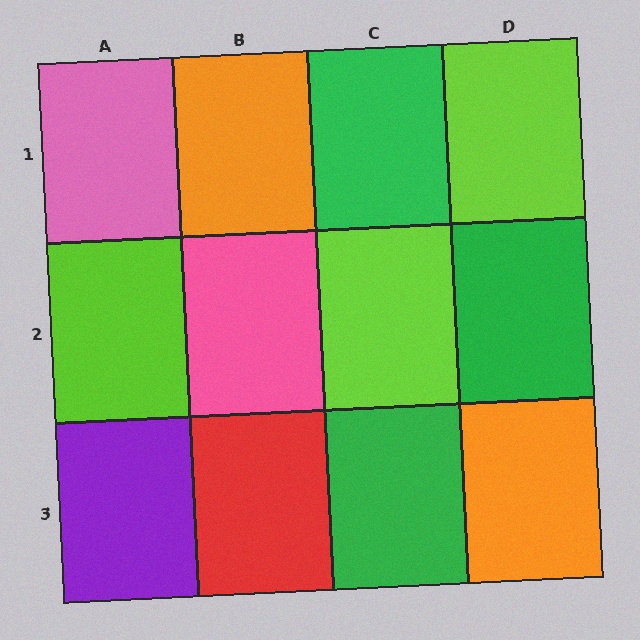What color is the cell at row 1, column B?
Orange.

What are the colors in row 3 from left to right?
Purple, red, green, orange.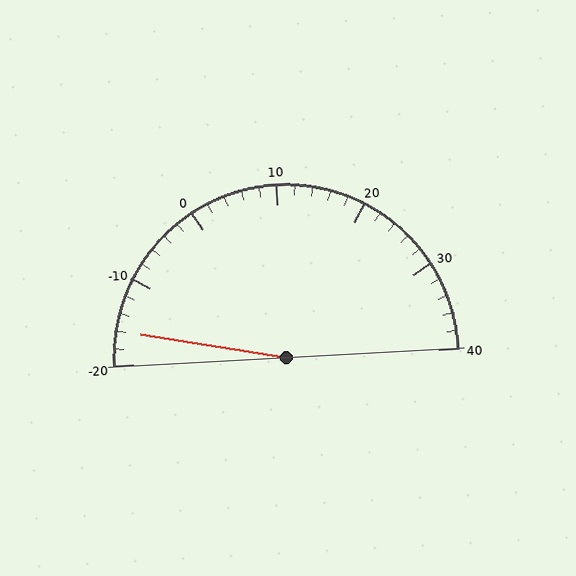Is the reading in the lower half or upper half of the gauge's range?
The reading is in the lower half of the range (-20 to 40).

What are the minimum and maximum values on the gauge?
The gauge ranges from -20 to 40.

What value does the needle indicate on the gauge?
The needle indicates approximately -16.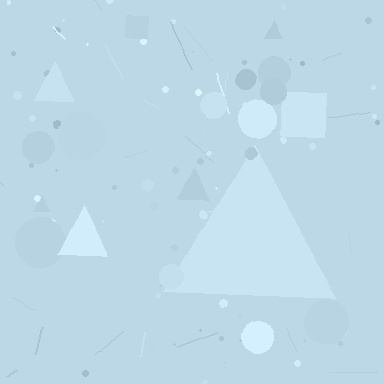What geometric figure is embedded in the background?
A triangle is embedded in the background.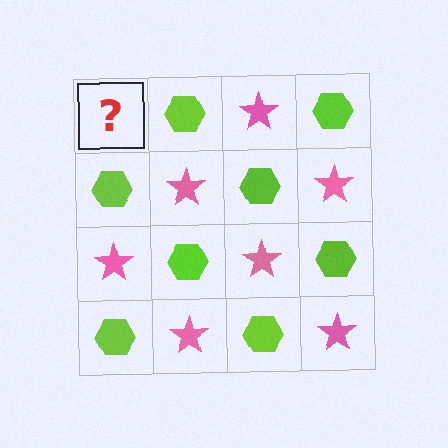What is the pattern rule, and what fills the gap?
The rule is that it alternates pink star and lime hexagon in a checkerboard pattern. The gap should be filled with a pink star.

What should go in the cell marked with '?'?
The missing cell should contain a pink star.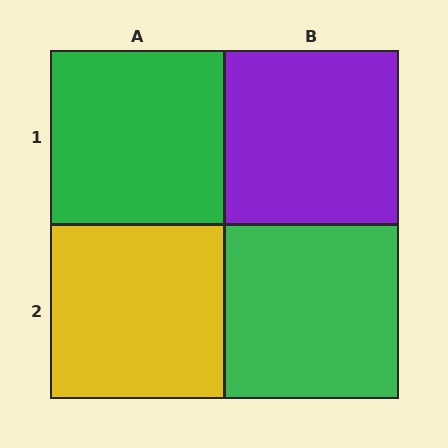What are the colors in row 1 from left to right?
Green, purple.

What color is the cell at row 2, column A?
Yellow.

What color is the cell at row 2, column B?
Green.